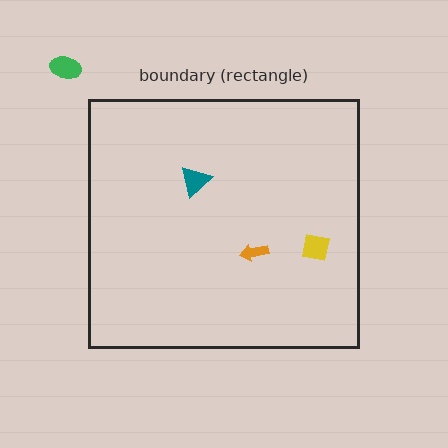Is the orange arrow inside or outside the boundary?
Inside.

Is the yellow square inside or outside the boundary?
Inside.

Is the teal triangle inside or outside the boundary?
Inside.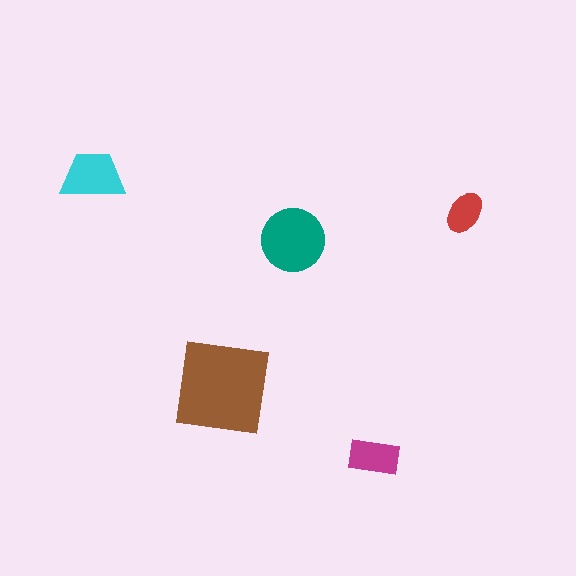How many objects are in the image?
There are 5 objects in the image.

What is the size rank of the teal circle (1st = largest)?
2nd.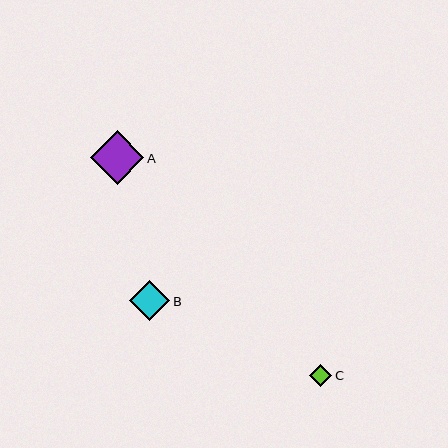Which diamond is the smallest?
Diamond C is the smallest with a size of approximately 22 pixels.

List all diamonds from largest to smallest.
From largest to smallest: A, B, C.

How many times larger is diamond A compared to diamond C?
Diamond A is approximately 2.4 times the size of diamond C.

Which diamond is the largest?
Diamond A is the largest with a size of approximately 53 pixels.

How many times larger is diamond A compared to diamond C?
Diamond A is approximately 2.4 times the size of diamond C.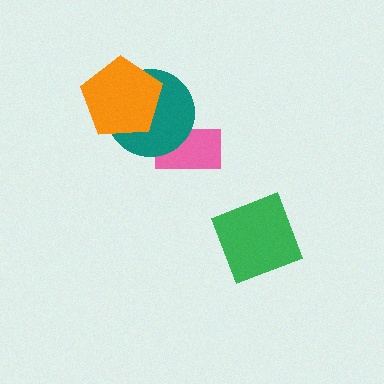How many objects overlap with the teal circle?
2 objects overlap with the teal circle.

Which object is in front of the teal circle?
The orange pentagon is in front of the teal circle.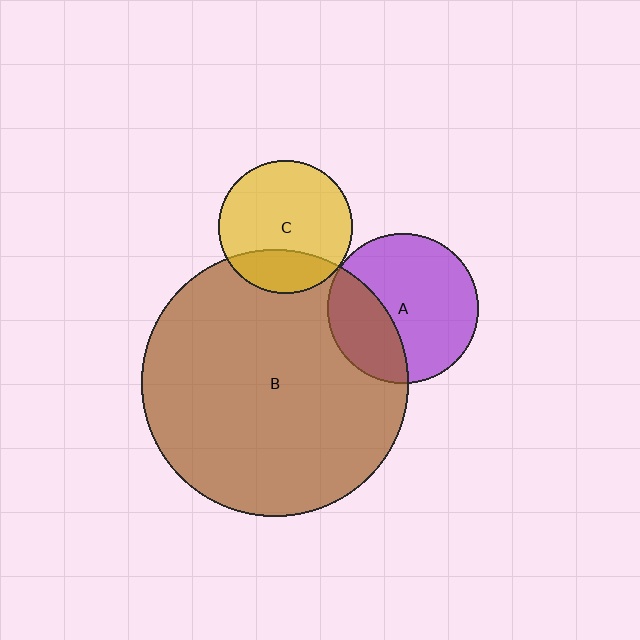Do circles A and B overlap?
Yes.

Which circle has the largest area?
Circle B (brown).